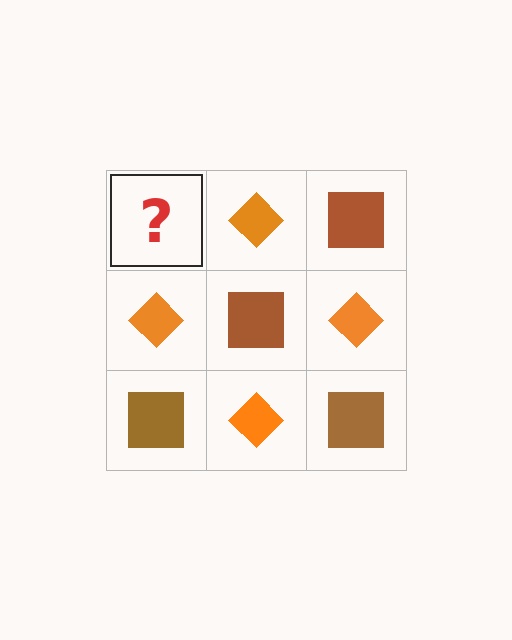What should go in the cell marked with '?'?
The missing cell should contain a brown square.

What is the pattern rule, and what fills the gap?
The rule is that it alternates brown square and orange diamond in a checkerboard pattern. The gap should be filled with a brown square.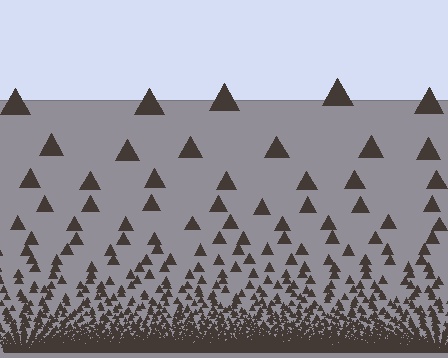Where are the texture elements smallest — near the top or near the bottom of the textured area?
Near the bottom.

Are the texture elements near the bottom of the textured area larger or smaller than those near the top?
Smaller. The gradient is inverted — elements near the bottom are smaller and denser.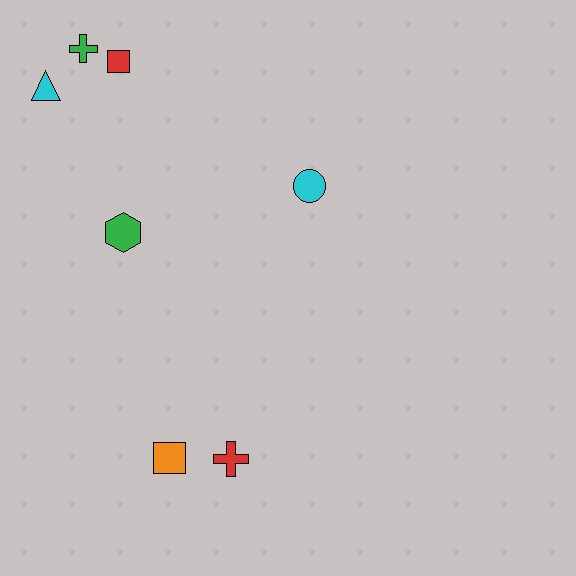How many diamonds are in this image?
There are no diamonds.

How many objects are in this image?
There are 7 objects.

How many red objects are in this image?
There are 2 red objects.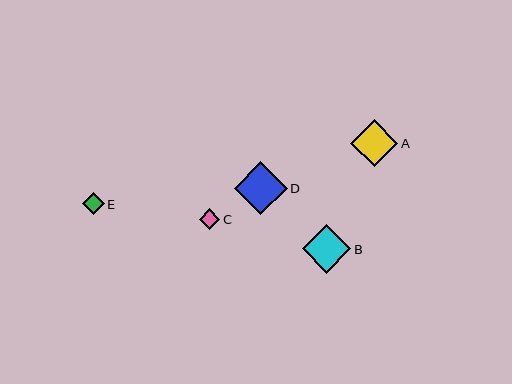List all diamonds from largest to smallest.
From largest to smallest: D, B, A, E, C.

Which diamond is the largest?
Diamond D is the largest with a size of approximately 53 pixels.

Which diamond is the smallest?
Diamond C is the smallest with a size of approximately 20 pixels.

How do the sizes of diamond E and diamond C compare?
Diamond E and diamond C are approximately the same size.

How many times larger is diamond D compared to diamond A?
Diamond D is approximately 1.1 times the size of diamond A.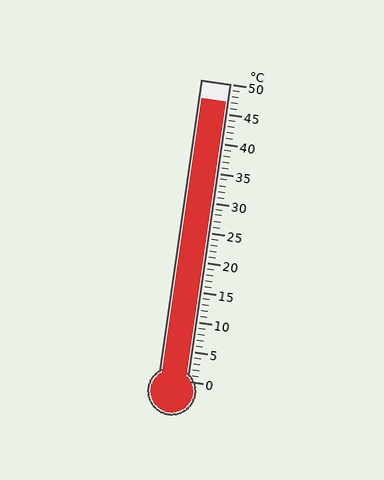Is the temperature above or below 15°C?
The temperature is above 15°C.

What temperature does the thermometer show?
The thermometer shows approximately 47°C.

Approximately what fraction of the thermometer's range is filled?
The thermometer is filled to approximately 95% of its range.